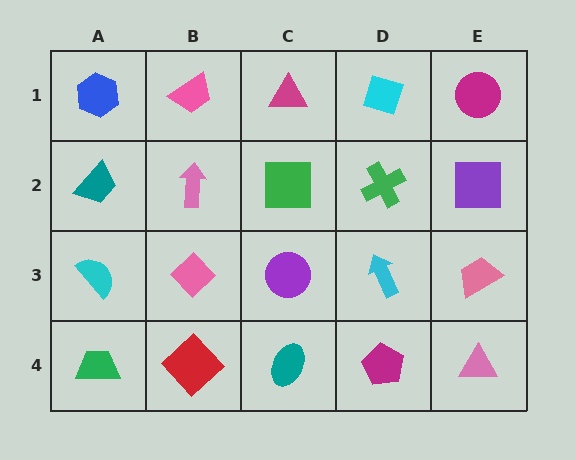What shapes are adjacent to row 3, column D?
A green cross (row 2, column D), a magenta pentagon (row 4, column D), a purple circle (row 3, column C), a pink trapezoid (row 3, column E).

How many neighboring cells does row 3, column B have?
4.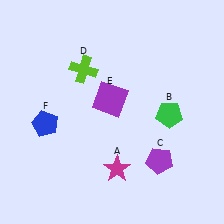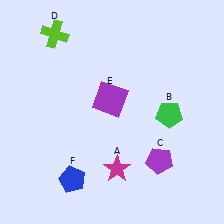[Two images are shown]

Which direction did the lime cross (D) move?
The lime cross (D) moved up.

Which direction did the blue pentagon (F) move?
The blue pentagon (F) moved down.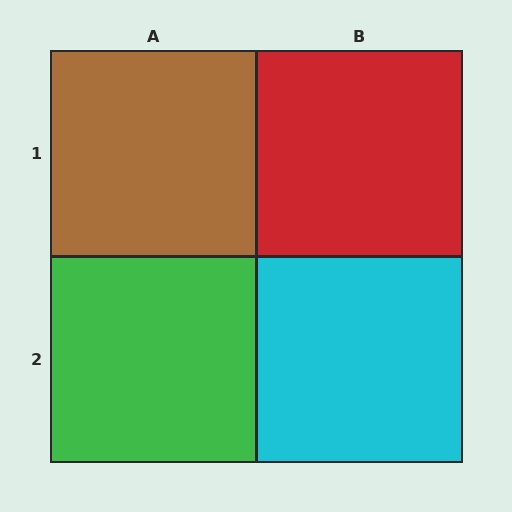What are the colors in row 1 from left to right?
Brown, red.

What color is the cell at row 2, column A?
Green.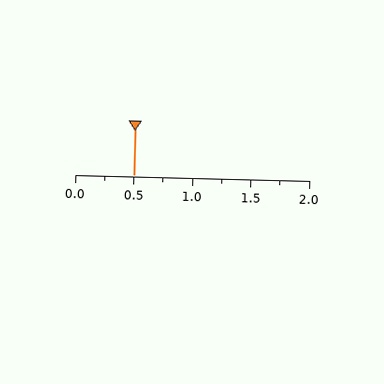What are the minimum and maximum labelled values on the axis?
The axis runs from 0.0 to 2.0.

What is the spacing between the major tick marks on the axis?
The major ticks are spaced 0.5 apart.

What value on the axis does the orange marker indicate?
The marker indicates approximately 0.5.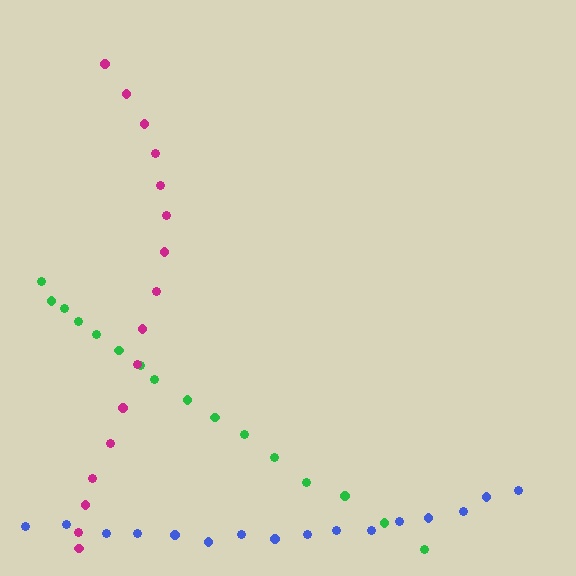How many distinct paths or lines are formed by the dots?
There are 3 distinct paths.